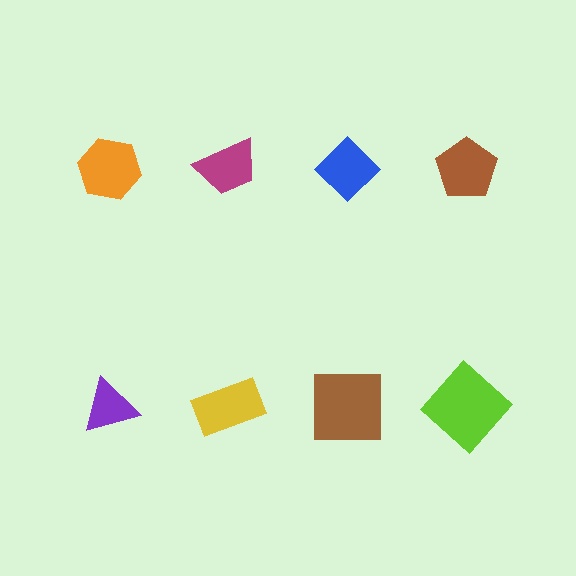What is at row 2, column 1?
A purple triangle.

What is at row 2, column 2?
A yellow rectangle.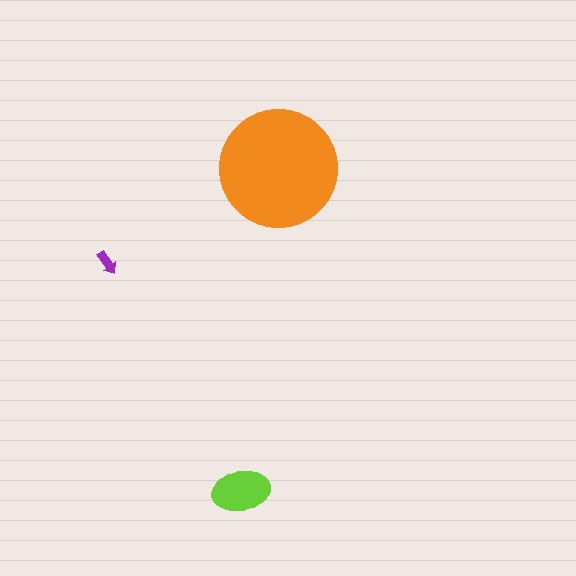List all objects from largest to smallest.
The orange circle, the lime ellipse, the purple arrow.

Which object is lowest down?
The lime ellipse is bottommost.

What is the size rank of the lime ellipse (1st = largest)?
2nd.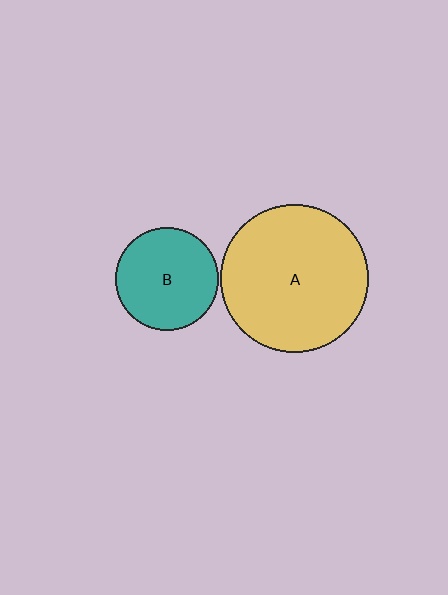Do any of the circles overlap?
No, none of the circles overlap.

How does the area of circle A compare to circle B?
Approximately 2.1 times.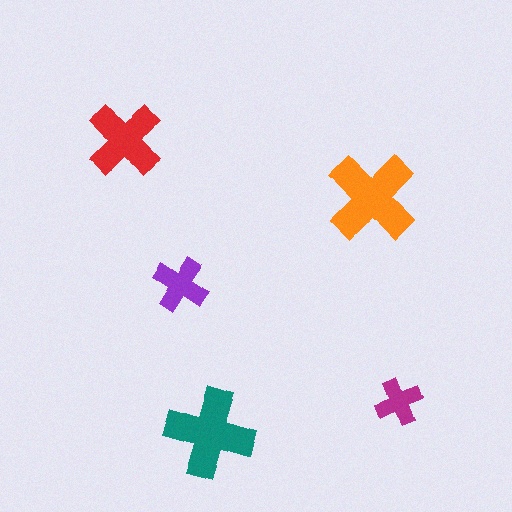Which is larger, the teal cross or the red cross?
The teal one.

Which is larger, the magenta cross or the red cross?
The red one.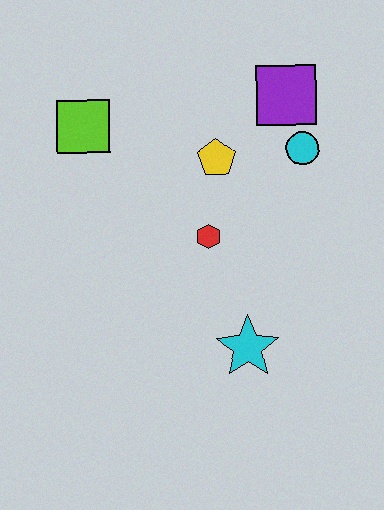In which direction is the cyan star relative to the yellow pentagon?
The cyan star is below the yellow pentagon.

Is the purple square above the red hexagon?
Yes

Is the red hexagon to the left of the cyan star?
Yes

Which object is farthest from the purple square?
The cyan star is farthest from the purple square.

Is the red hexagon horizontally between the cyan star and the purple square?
No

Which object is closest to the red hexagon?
The yellow pentagon is closest to the red hexagon.